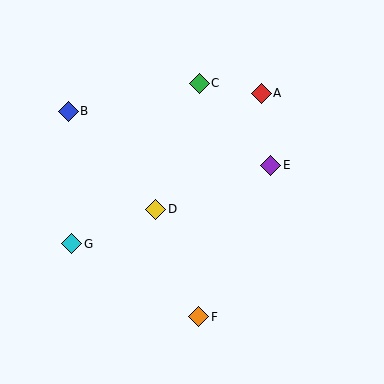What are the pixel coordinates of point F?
Point F is at (199, 317).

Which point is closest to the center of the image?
Point D at (156, 209) is closest to the center.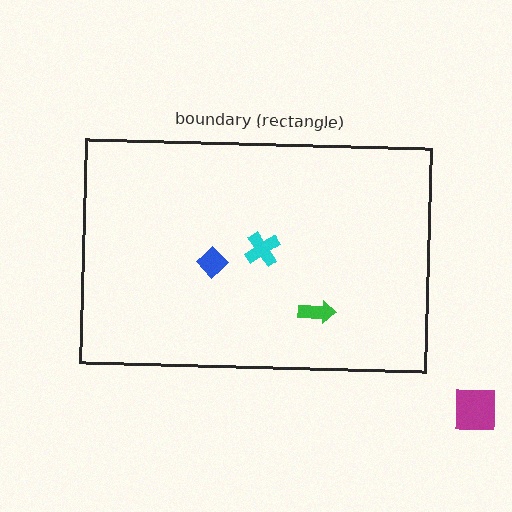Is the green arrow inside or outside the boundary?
Inside.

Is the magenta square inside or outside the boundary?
Outside.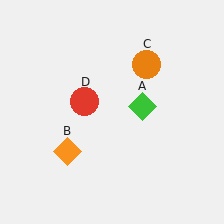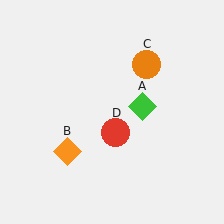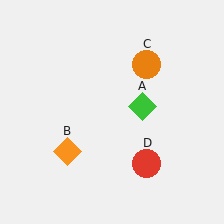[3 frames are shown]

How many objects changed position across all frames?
1 object changed position: red circle (object D).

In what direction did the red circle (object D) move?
The red circle (object D) moved down and to the right.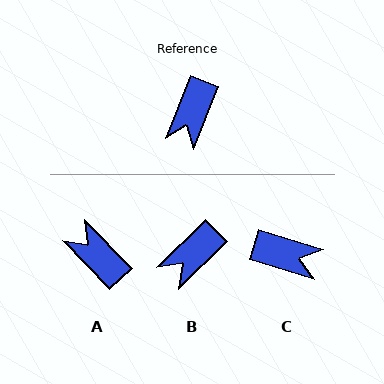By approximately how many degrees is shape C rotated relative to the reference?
Approximately 95 degrees counter-clockwise.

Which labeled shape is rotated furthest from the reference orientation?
A, about 114 degrees away.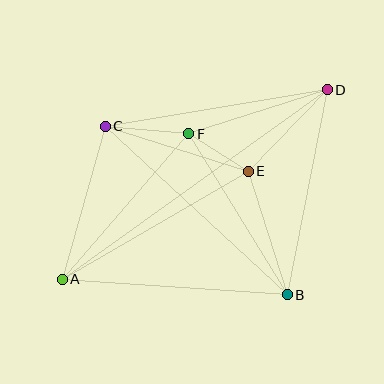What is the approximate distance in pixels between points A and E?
The distance between A and E is approximately 215 pixels.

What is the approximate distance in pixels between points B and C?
The distance between B and C is approximately 248 pixels.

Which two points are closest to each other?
Points E and F are closest to each other.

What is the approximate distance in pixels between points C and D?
The distance between C and D is approximately 225 pixels.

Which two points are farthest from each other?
Points A and D are farthest from each other.